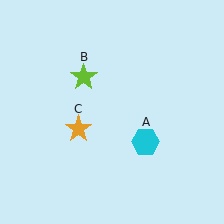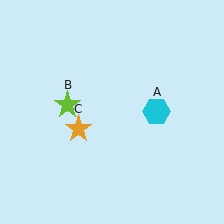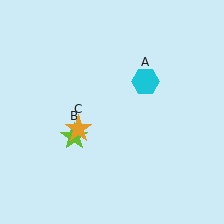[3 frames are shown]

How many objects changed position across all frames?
2 objects changed position: cyan hexagon (object A), lime star (object B).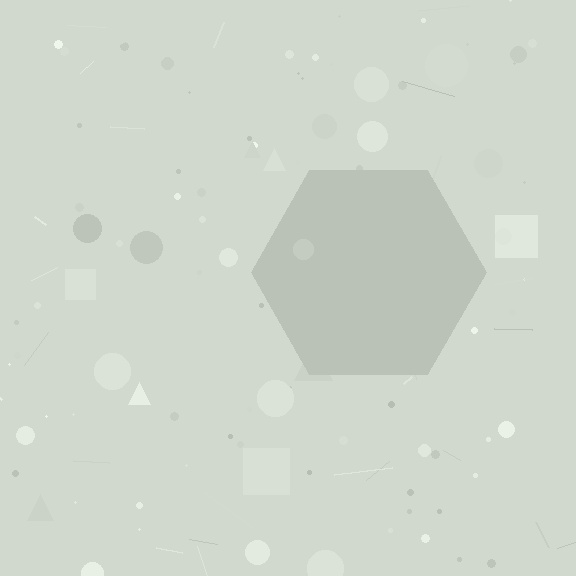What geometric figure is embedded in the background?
A hexagon is embedded in the background.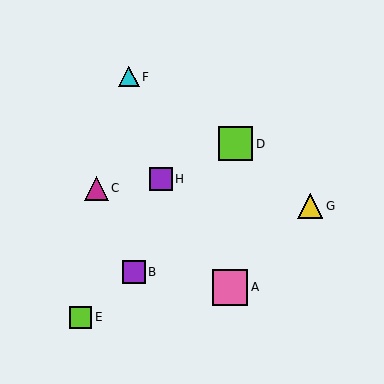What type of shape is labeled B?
Shape B is a purple square.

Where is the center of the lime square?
The center of the lime square is at (81, 317).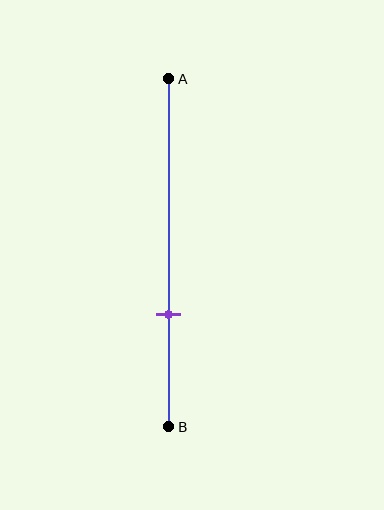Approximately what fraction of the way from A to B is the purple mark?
The purple mark is approximately 70% of the way from A to B.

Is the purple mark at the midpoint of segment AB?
No, the mark is at about 70% from A, not at the 50% midpoint.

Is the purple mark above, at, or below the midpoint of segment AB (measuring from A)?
The purple mark is below the midpoint of segment AB.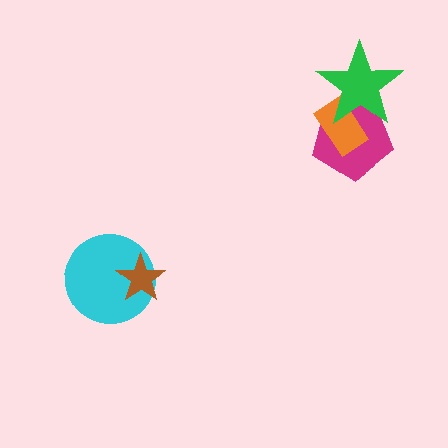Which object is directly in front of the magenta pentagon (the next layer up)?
The orange rectangle is directly in front of the magenta pentagon.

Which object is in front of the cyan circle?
The brown star is in front of the cyan circle.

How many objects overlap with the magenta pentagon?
2 objects overlap with the magenta pentagon.